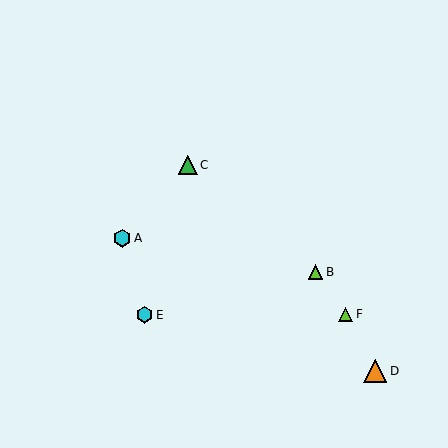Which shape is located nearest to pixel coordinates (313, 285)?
The lime triangle (labeled B) at (316, 272) is nearest to that location.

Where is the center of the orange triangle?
The center of the orange triangle is at (375, 371).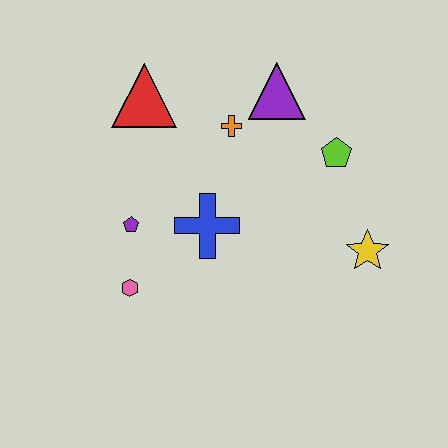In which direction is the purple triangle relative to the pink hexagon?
The purple triangle is above the pink hexagon.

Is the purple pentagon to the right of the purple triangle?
No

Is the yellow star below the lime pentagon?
Yes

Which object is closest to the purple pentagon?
The pink hexagon is closest to the purple pentagon.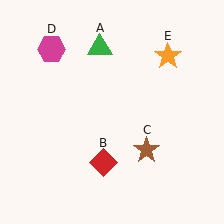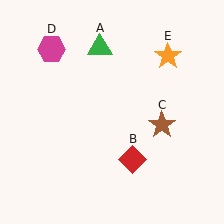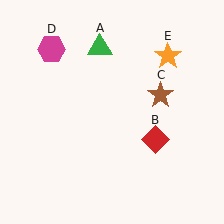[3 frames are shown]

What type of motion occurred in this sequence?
The red diamond (object B), brown star (object C) rotated counterclockwise around the center of the scene.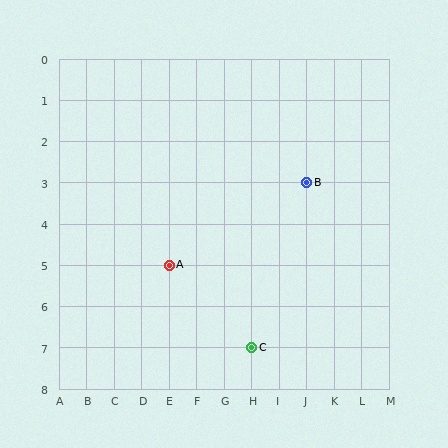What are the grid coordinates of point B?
Point B is at grid coordinates (J, 3).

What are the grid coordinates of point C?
Point C is at grid coordinates (H, 7).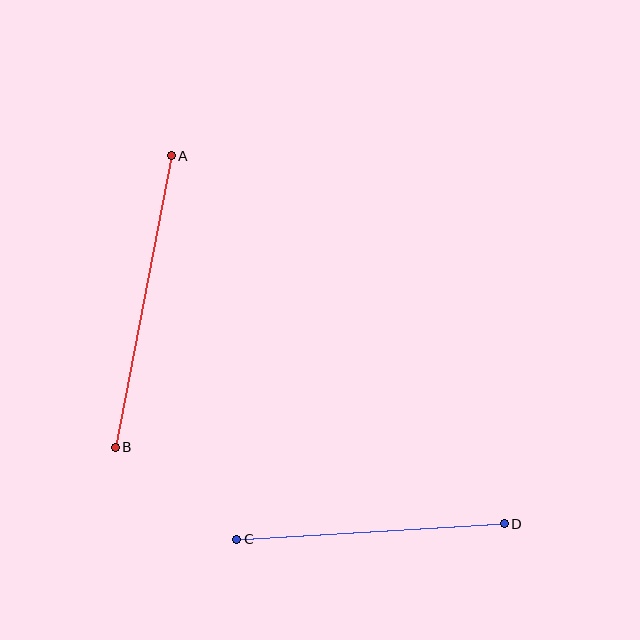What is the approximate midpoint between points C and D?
The midpoint is at approximately (370, 532) pixels.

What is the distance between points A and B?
The distance is approximately 297 pixels.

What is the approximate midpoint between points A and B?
The midpoint is at approximately (143, 301) pixels.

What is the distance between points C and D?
The distance is approximately 268 pixels.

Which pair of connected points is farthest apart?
Points A and B are farthest apart.